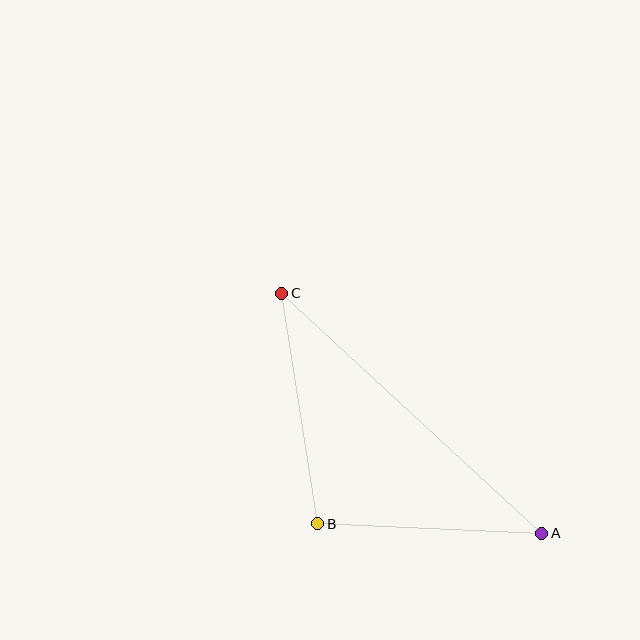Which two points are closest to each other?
Points A and B are closest to each other.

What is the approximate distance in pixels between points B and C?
The distance between B and C is approximately 233 pixels.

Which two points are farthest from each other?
Points A and C are farthest from each other.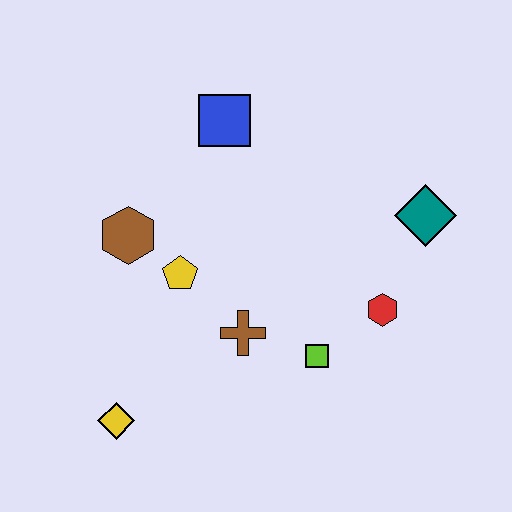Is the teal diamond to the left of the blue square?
No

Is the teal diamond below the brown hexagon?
No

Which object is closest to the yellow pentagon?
The brown hexagon is closest to the yellow pentagon.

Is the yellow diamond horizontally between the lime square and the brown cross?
No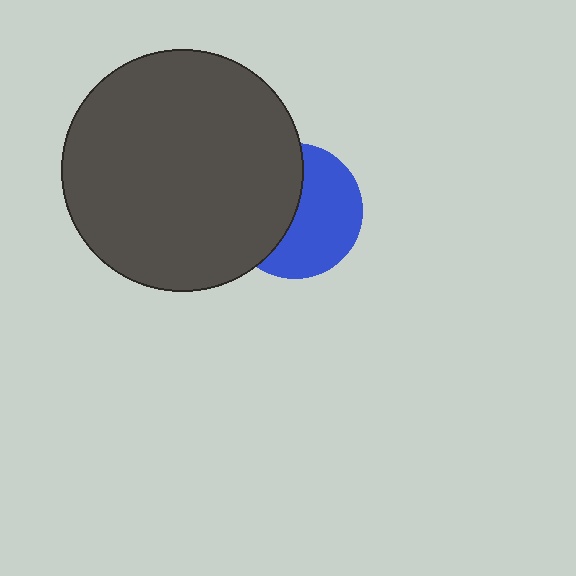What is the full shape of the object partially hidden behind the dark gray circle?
The partially hidden object is a blue circle.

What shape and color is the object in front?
The object in front is a dark gray circle.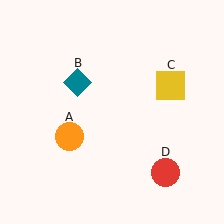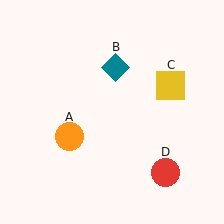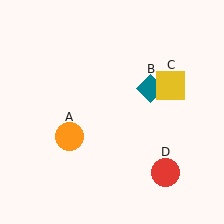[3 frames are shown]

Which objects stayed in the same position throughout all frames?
Orange circle (object A) and yellow square (object C) and red circle (object D) remained stationary.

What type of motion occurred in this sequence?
The teal diamond (object B) rotated clockwise around the center of the scene.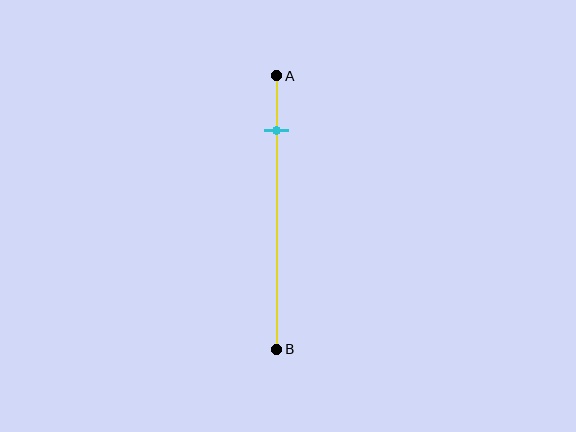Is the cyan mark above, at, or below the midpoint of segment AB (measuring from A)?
The cyan mark is above the midpoint of segment AB.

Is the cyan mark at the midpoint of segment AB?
No, the mark is at about 20% from A, not at the 50% midpoint.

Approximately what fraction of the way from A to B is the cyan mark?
The cyan mark is approximately 20% of the way from A to B.